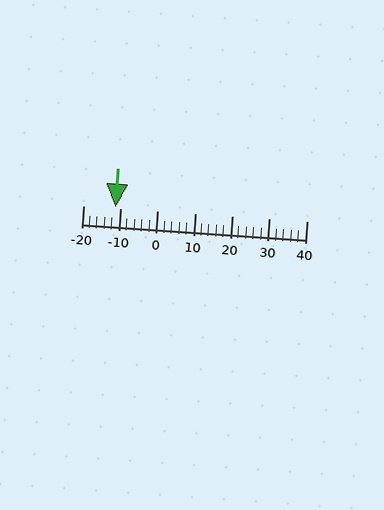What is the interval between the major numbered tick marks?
The major tick marks are spaced 10 units apart.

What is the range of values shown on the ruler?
The ruler shows values from -20 to 40.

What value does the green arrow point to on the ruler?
The green arrow points to approximately -11.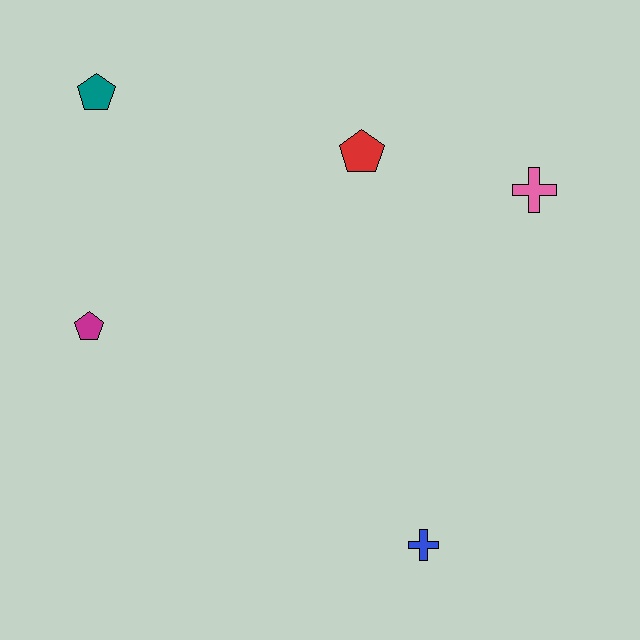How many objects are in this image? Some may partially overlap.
There are 5 objects.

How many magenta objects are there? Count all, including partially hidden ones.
There is 1 magenta object.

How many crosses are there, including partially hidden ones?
There are 2 crosses.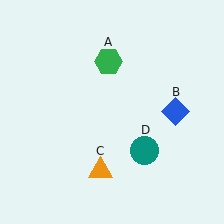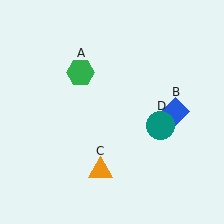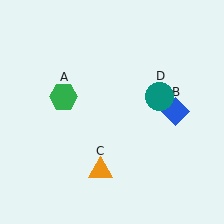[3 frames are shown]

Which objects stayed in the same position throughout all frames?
Blue diamond (object B) and orange triangle (object C) remained stationary.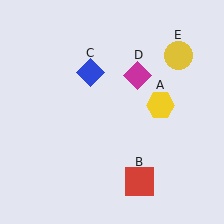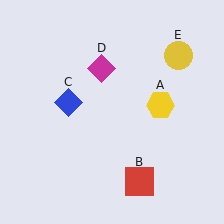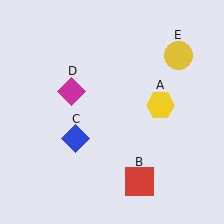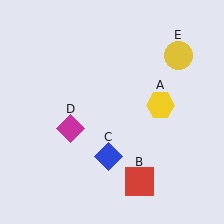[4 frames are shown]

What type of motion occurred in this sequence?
The blue diamond (object C), magenta diamond (object D) rotated counterclockwise around the center of the scene.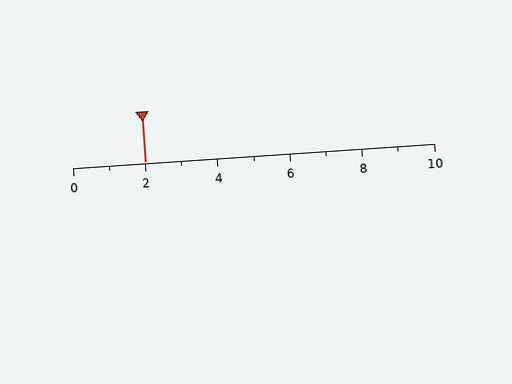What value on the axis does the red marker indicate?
The marker indicates approximately 2.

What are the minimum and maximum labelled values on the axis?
The axis runs from 0 to 10.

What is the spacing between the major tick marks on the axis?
The major ticks are spaced 2 apart.